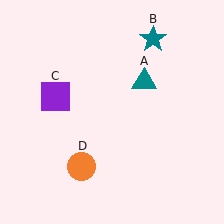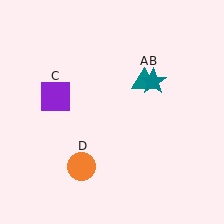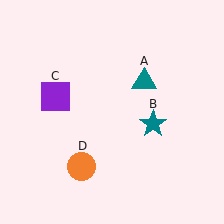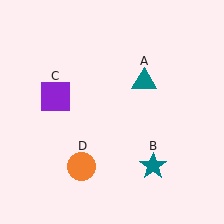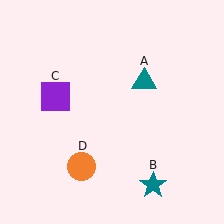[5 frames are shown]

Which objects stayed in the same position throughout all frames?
Teal triangle (object A) and purple square (object C) and orange circle (object D) remained stationary.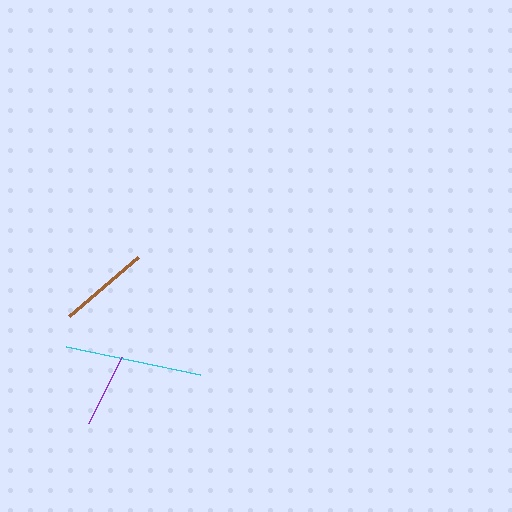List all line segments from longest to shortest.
From longest to shortest: cyan, brown, purple.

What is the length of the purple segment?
The purple segment is approximately 73 pixels long.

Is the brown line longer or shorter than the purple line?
The brown line is longer than the purple line.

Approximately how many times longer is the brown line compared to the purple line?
The brown line is approximately 1.2 times the length of the purple line.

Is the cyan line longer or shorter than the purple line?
The cyan line is longer than the purple line.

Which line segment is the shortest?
The purple line is the shortest at approximately 73 pixels.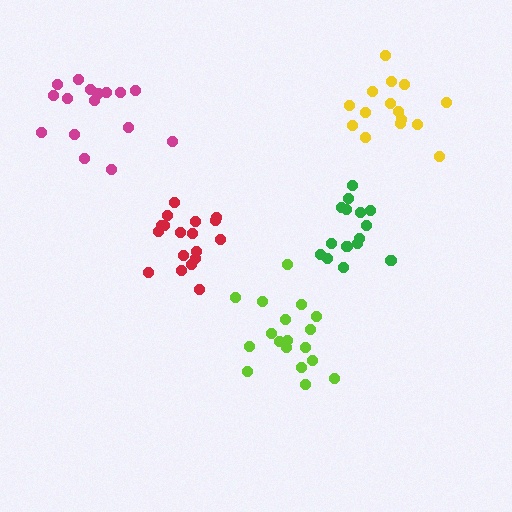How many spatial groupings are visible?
There are 5 spatial groupings.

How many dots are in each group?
Group 1: 19 dots, Group 2: 17 dots, Group 3: 18 dots, Group 4: 15 dots, Group 5: 16 dots (85 total).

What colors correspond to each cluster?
The clusters are colored: red, green, lime, yellow, magenta.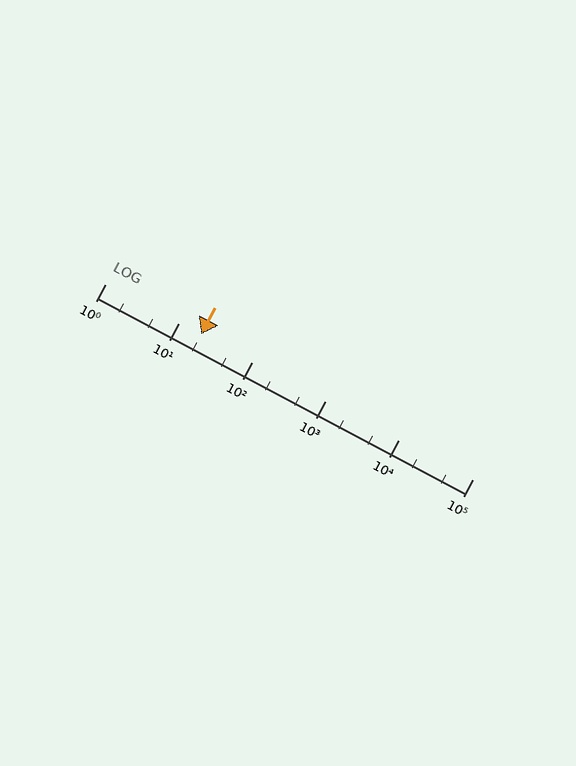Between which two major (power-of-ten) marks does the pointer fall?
The pointer is between 10 and 100.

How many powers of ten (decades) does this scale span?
The scale spans 5 decades, from 1 to 100000.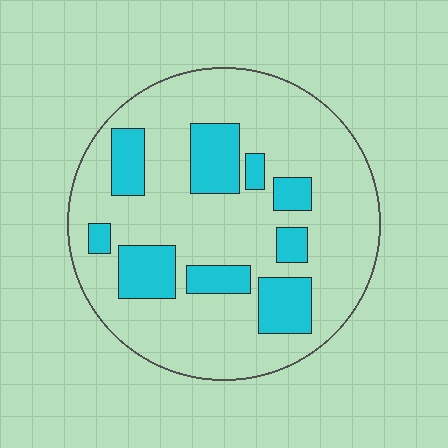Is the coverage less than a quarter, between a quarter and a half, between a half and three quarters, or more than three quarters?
Less than a quarter.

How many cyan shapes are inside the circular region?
9.